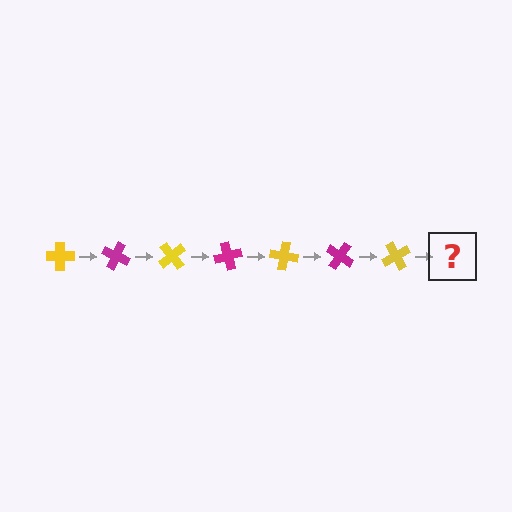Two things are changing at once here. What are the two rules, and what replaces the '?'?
The two rules are that it rotates 25 degrees each step and the color cycles through yellow and magenta. The '?' should be a magenta cross, rotated 175 degrees from the start.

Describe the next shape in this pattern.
It should be a magenta cross, rotated 175 degrees from the start.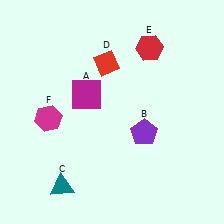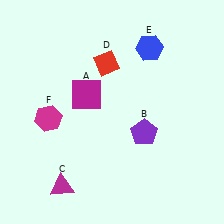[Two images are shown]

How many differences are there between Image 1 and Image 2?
There are 2 differences between the two images.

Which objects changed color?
C changed from teal to magenta. E changed from red to blue.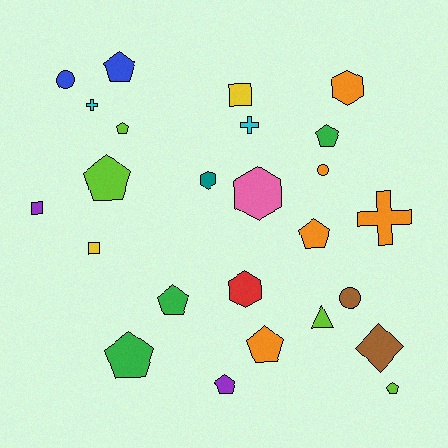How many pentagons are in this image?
There are 10 pentagons.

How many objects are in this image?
There are 25 objects.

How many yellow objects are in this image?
There are 2 yellow objects.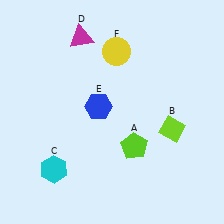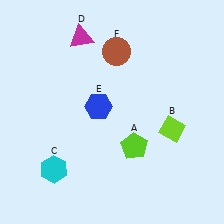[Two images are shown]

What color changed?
The circle (F) changed from yellow in Image 1 to brown in Image 2.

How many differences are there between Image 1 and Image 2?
There is 1 difference between the two images.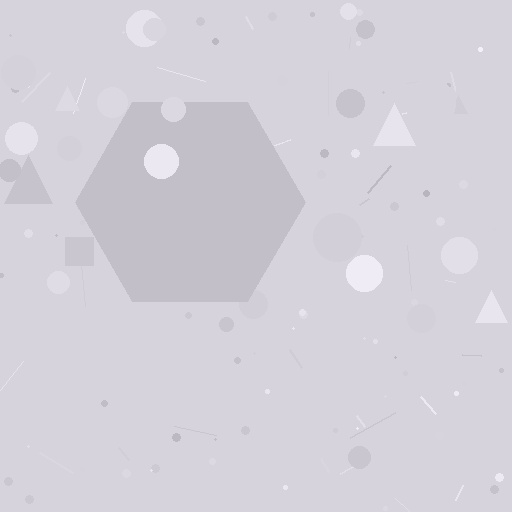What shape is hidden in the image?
A hexagon is hidden in the image.